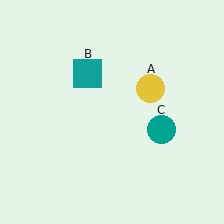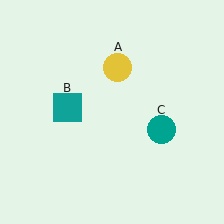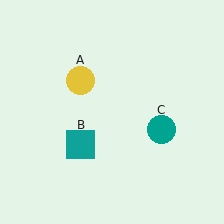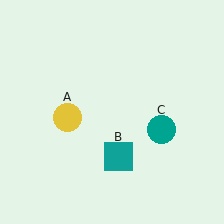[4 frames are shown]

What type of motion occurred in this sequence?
The yellow circle (object A), teal square (object B) rotated counterclockwise around the center of the scene.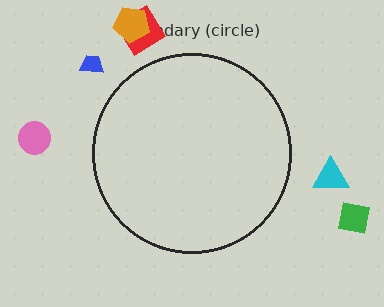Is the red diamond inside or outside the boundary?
Outside.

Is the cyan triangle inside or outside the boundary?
Outside.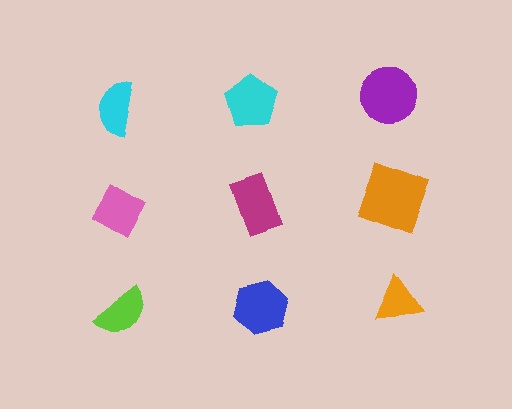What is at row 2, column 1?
A pink diamond.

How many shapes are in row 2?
3 shapes.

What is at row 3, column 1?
A lime semicircle.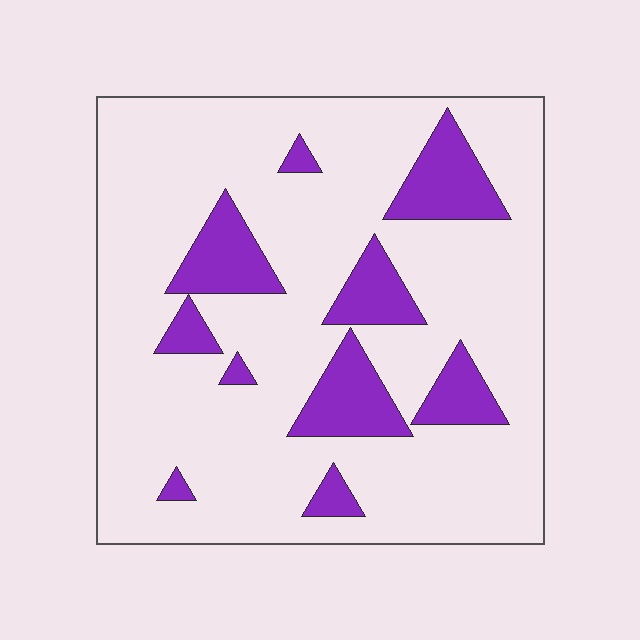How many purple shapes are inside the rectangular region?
10.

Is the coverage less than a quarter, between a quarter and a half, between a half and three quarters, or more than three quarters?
Less than a quarter.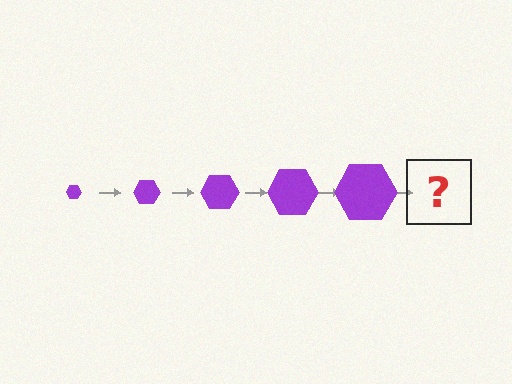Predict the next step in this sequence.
The next step is a purple hexagon, larger than the previous one.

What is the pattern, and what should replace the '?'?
The pattern is that the hexagon gets progressively larger each step. The '?' should be a purple hexagon, larger than the previous one.